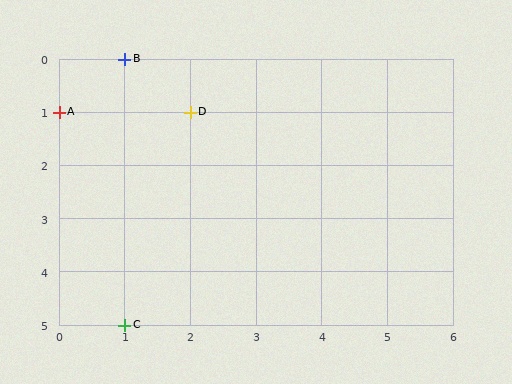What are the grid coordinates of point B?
Point B is at grid coordinates (1, 0).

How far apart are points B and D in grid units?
Points B and D are 1 column and 1 row apart (about 1.4 grid units diagonally).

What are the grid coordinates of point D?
Point D is at grid coordinates (2, 1).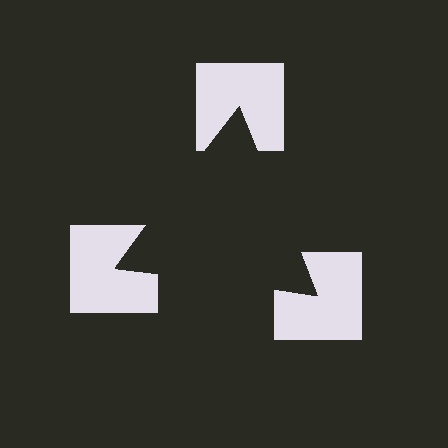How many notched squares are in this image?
There are 3 — one at each vertex of the illusory triangle.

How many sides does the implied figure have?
3 sides.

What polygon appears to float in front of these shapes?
An illusory triangle — its edges are inferred from the aligned wedge cuts in the notched squares, not physically drawn.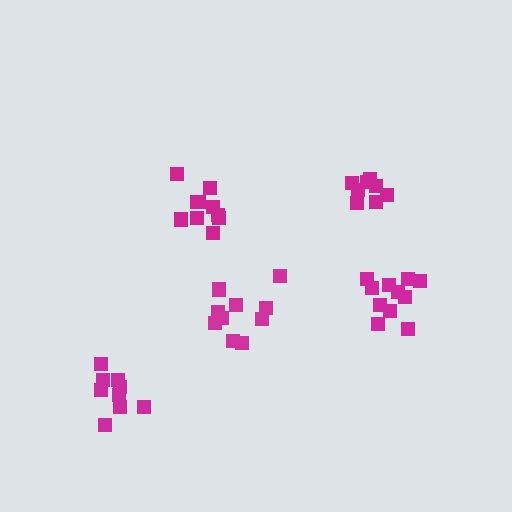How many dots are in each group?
Group 1: 9 dots, Group 2: 10 dots, Group 3: 11 dots, Group 4: 8 dots, Group 5: 10 dots (48 total).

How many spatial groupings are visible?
There are 5 spatial groupings.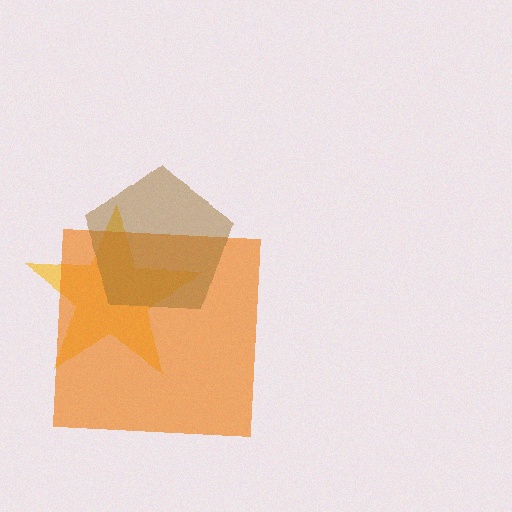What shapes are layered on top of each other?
The layered shapes are: a yellow star, an orange square, a brown pentagon.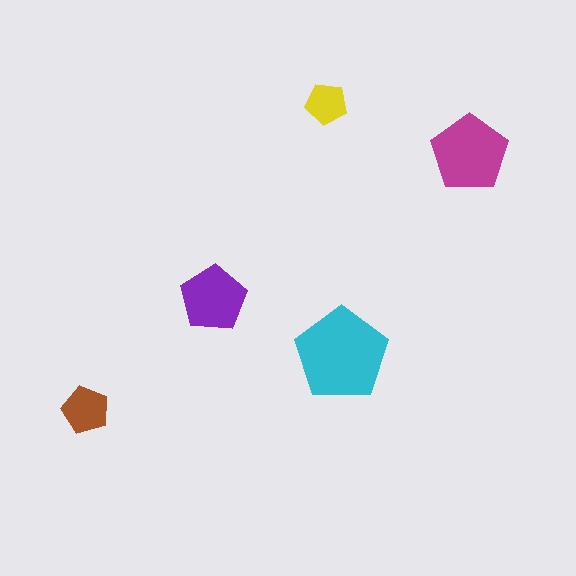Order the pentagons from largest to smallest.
the cyan one, the magenta one, the purple one, the brown one, the yellow one.